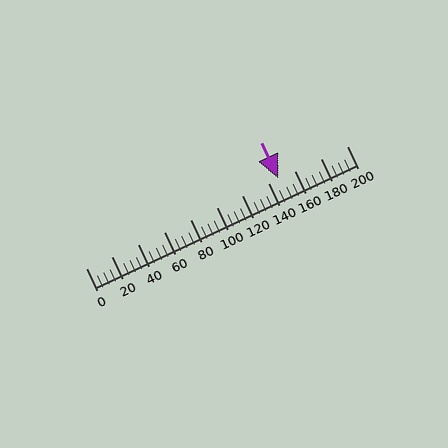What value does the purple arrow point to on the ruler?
The purple arrow points to approximately 148.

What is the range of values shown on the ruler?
The ruler shows values from 0 to 200.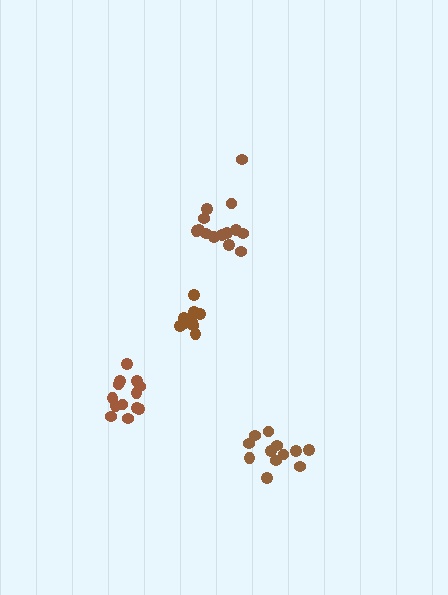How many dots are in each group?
Group 1: 9 dots, Group 2: 12 dots, Group 3: 14 dots, Group 4: 13 dots (48 total).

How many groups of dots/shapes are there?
There are 4 groups.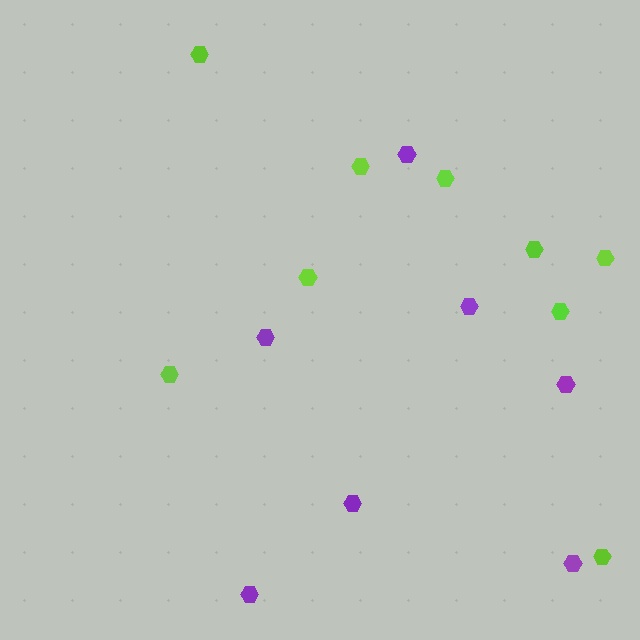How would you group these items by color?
There are 2 groups: one group of purple hexagons (7) and one group of lime hexagons (9).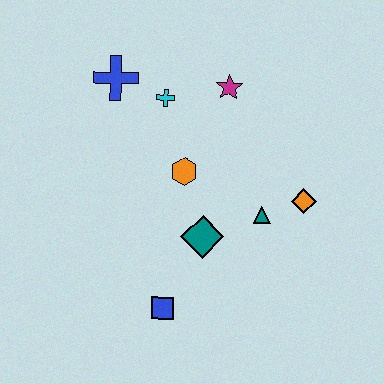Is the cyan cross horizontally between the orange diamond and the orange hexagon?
No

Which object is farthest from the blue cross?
The blue square is farthest from the blue cross.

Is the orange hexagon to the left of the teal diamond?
Yes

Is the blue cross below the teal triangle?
No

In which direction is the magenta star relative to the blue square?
The magenta star is above the blue square.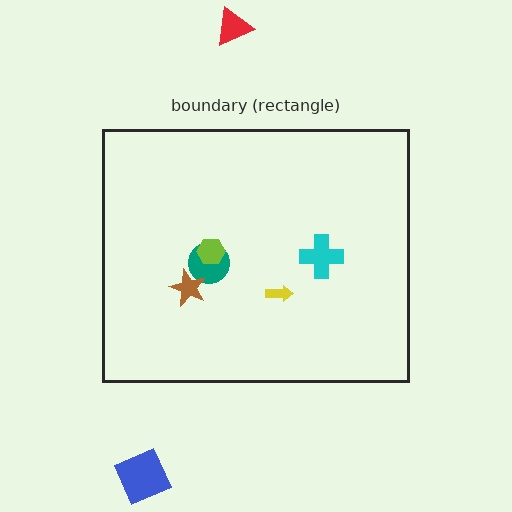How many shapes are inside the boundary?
5 inside, 2 outside.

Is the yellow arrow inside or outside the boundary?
Inside.